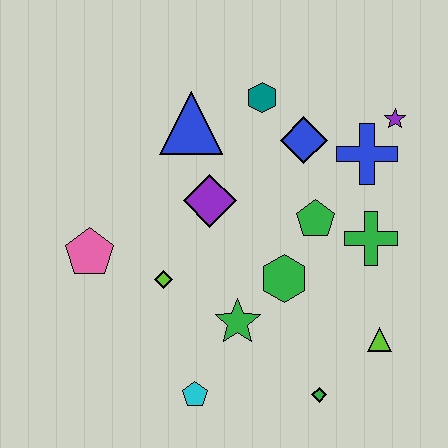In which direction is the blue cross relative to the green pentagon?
The blue cross is above the green pentagon.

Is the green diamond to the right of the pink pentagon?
Yes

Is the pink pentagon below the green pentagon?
Yes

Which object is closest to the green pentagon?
The green cross is closest to the green pentagon.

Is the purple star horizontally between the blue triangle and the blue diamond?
No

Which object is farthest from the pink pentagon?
The purple star is farthest from the pink pentagon.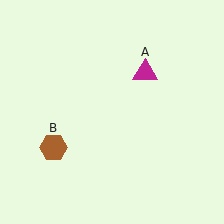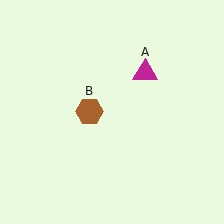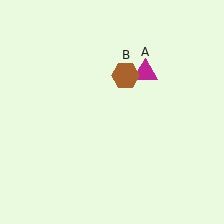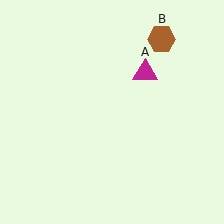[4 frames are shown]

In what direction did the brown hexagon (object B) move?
The brown hexagon (object B) moved up and to the right.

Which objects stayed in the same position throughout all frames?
Magenta triangle (object A) remained stationary.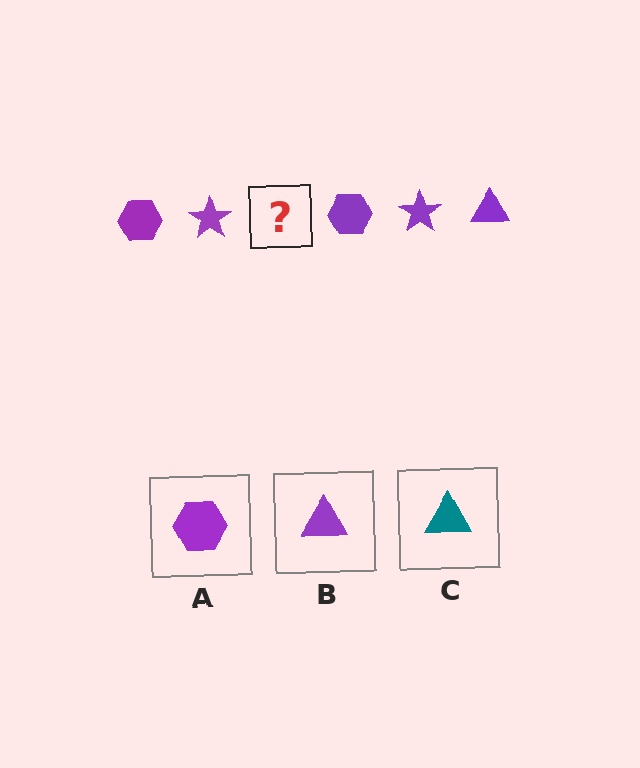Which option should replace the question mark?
Option B.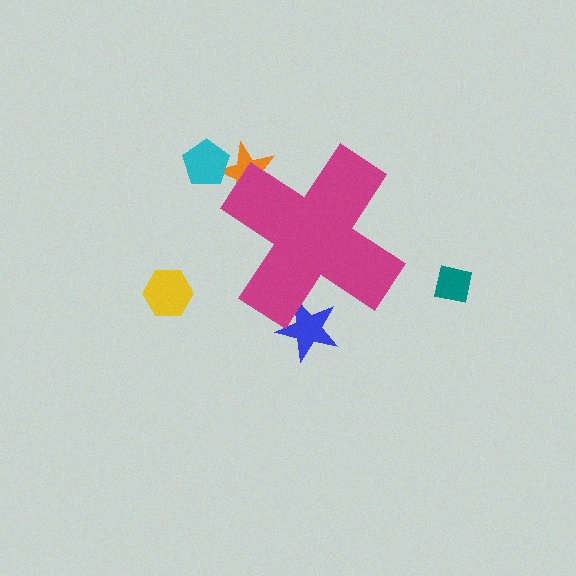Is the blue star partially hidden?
Yes, the blue star is partially hidden behind the magenta cross.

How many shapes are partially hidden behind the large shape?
2 shapes are partially hidden.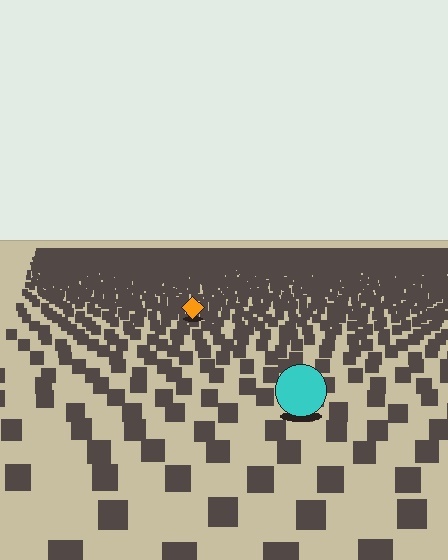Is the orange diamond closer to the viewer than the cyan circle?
No. The cyan circle is closer — you can tell from the texture gradient: the ground texture is coarser near it.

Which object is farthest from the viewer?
The orange diamond is farthest from the viewer. It appears smaller and the ground texture around it is denser.